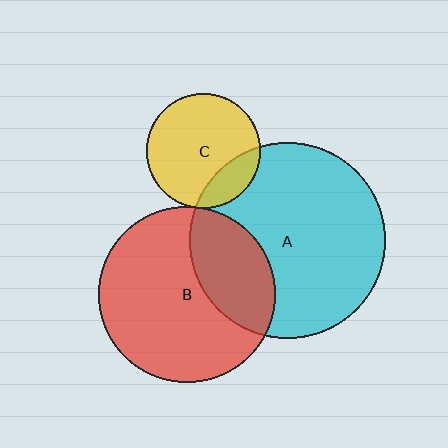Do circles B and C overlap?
Yes.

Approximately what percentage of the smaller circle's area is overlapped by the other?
Approximately 5%.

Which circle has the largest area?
Circle A (cyan).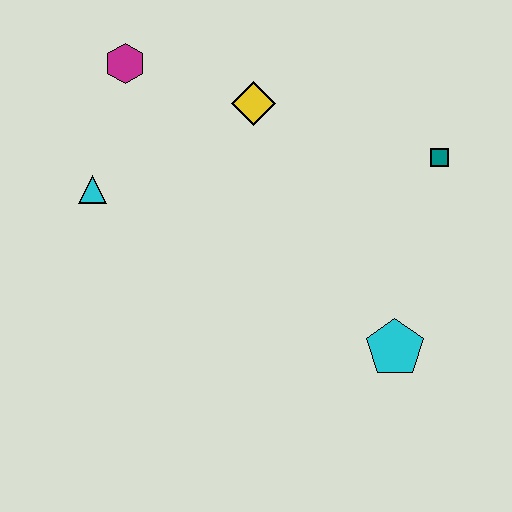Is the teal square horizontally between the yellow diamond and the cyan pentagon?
No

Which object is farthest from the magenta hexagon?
The cyan pentagon is farthest from the magenta hexagon.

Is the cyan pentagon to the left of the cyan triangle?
No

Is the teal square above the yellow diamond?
No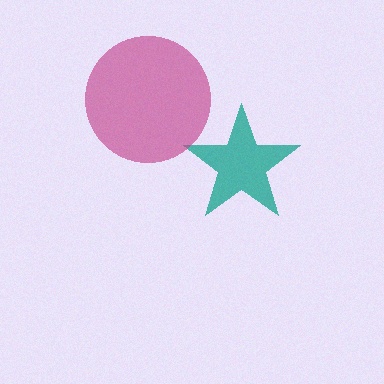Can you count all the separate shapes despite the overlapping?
Yes, there are 2 separate shapes.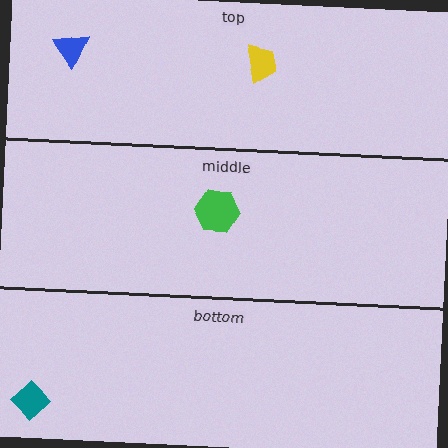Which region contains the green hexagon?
The middle region.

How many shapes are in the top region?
2.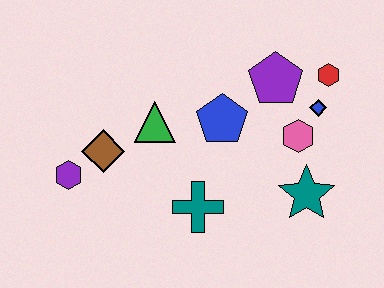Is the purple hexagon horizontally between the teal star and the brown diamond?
No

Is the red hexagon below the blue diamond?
No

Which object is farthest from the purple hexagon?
The red hexagon is farthest from the purple hexagon.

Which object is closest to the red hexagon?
The blue diamond is closest to the red hexagon.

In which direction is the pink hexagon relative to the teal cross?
The pink hexagon is to the right of the teal cross.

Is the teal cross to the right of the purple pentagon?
No